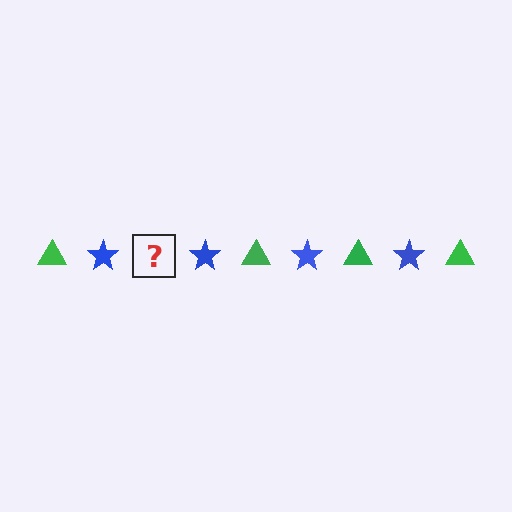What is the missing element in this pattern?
The missing element is a green triangle.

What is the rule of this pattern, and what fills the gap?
The rule is that the pattern alternates between green triangle and blue star. The gap should be filled with a green triangle.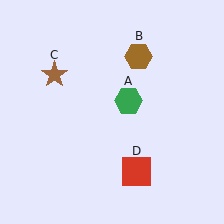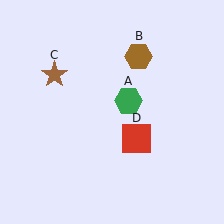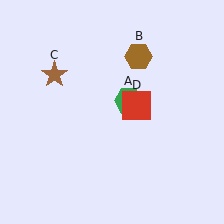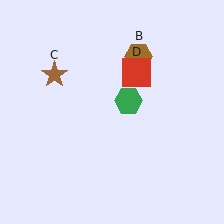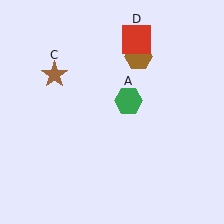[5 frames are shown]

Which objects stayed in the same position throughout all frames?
Green hexagon (object A) and brown hexagon (object B) and brown star (object C) remained stationary.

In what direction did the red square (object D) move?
The red square (object D) moved up.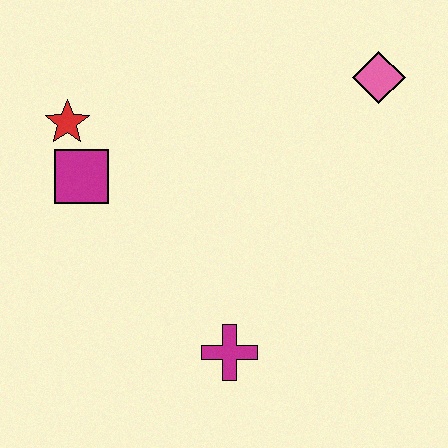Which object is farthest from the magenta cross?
The pink diamond is farthest from the magenta cross.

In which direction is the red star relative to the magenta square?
The red star is above the magenta square.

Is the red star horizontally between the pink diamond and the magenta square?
No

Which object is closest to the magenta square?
The red star is closest to the magenta square.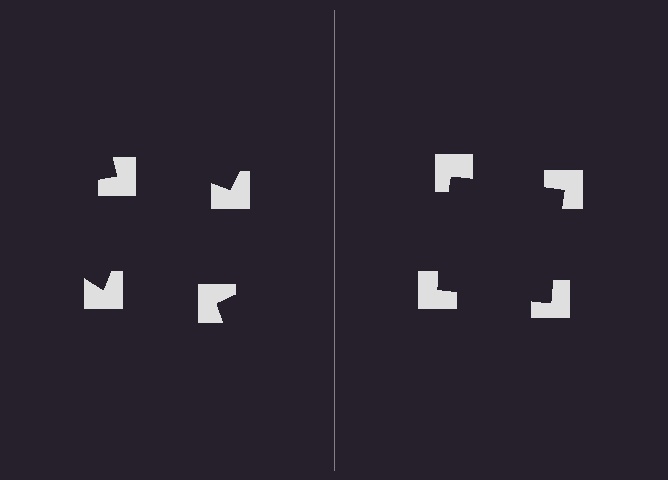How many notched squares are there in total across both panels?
8 — 4 on each side.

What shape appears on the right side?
An illusory square.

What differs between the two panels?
The notched squares are positioned identically on both sides; only the wedge orientations differ. On the right they align to a square; on the left they are misaligned.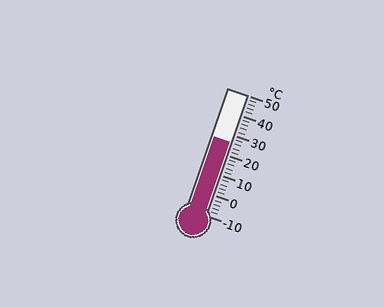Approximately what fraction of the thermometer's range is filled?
The thermometer is filled to approximately 60% of its range.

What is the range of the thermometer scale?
The thermometer scale ranges from -10°C to 50°C.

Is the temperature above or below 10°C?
The temperature is above 10°C.